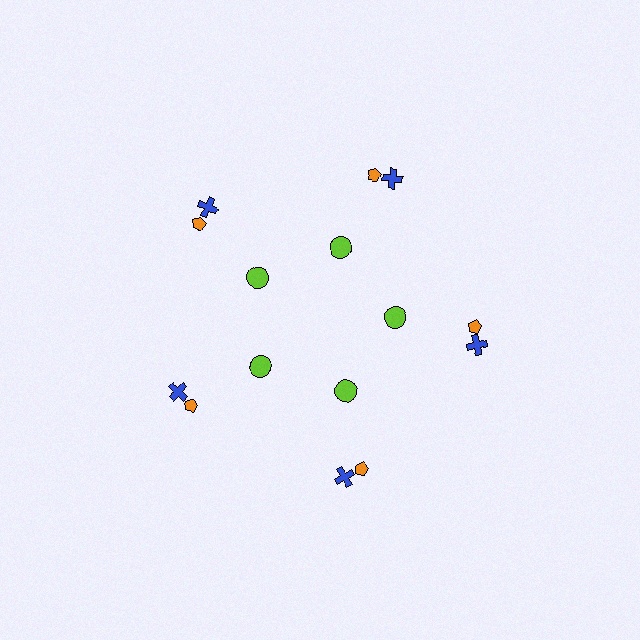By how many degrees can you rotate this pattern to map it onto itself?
The pattern maps onto itself every 72 degrees of rotation.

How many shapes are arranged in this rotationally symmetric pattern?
There are 15 shapes, arranged in 5 groups of 3.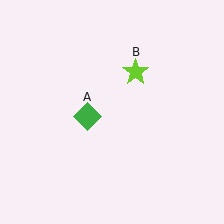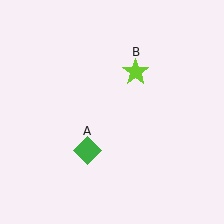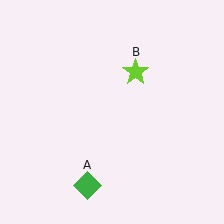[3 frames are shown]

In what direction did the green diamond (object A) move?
The green diamond (object A) moved down.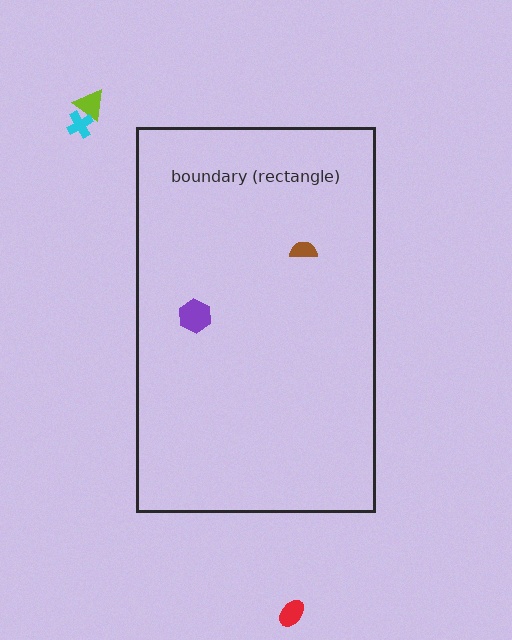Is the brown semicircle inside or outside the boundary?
Inside.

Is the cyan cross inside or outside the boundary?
Outside.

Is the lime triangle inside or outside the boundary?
Outside.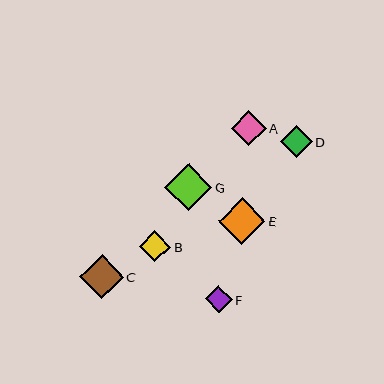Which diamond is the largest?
Diamond G is the largest with a size of approximately 47 pixels.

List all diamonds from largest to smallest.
From largest to smallest: G, E, C, A, D, B, F.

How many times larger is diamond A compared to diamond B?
Diamond A is approximately 1.1 times the size of diamond B.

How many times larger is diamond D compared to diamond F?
Diamond D is approximately 1.2 times the size of diamond F.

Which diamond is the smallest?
Diamond F is the smallest with a size of approximately 27 pixels.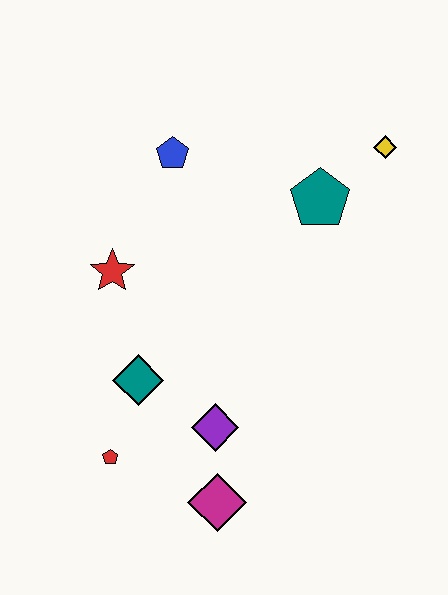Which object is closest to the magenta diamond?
The purple diamond is closest to the magenta diamond.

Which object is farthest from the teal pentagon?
The red pentagon is farthest from the teal pentagon.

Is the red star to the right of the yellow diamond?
No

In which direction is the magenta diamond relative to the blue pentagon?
The magenta diamond is below the blue pentagon.